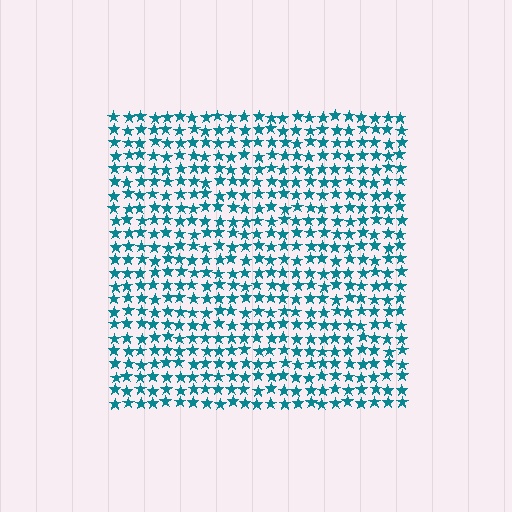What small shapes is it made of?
It is made of small stars.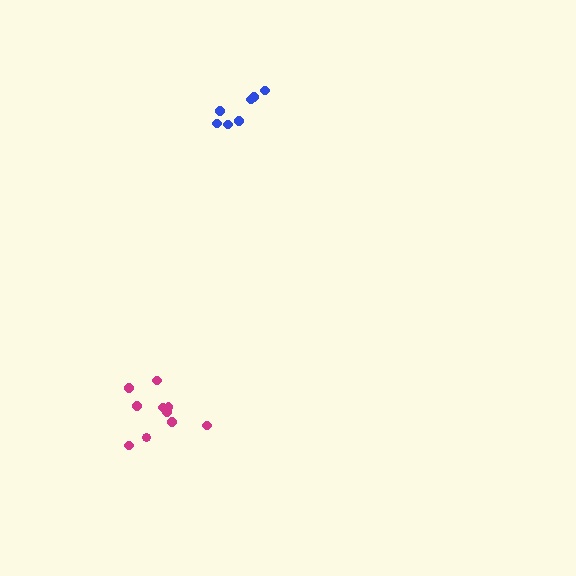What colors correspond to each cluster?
The clusters are colored: magenta, blue.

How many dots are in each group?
Group 1: 10 dots, Group 2: 7 dots (17 total).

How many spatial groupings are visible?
There are 2 spatial groupings.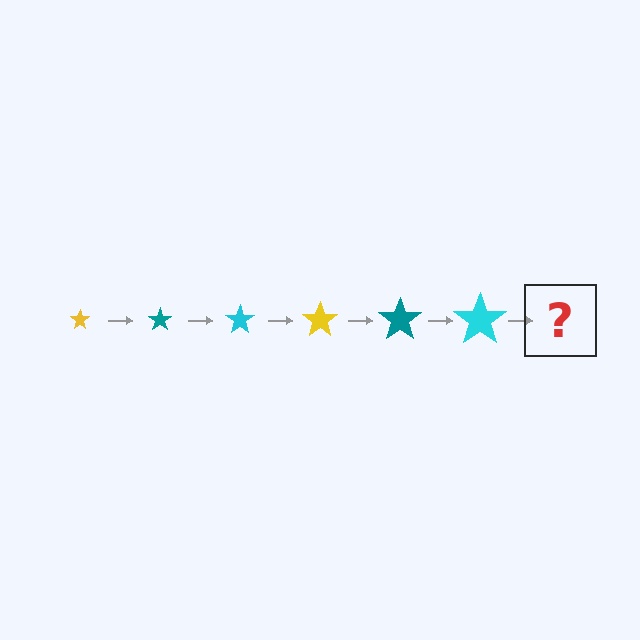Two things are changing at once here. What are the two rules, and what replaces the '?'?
The two rules are that the star grows larger each step and the color cycles through yellow, teal, and cyan. The '?' should be a yellow star, larger than the previous one.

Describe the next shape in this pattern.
It should be a yellow star, larger than the previous one.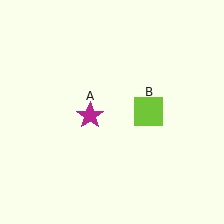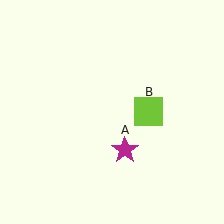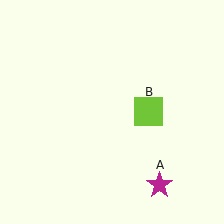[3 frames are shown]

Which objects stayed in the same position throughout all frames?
Lime square (object B) remained stationary.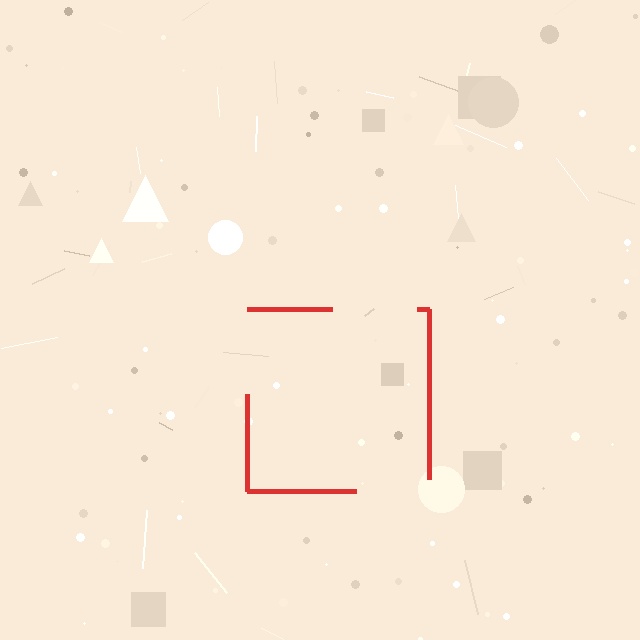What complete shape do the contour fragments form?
The contour fragments form a square.